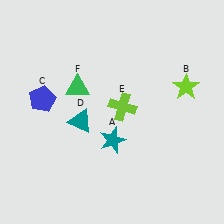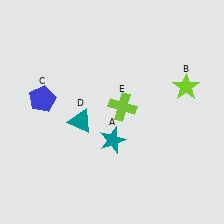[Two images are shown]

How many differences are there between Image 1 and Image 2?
There is 1 difference between the two images.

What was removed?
The green triangle (F) was removed in Image 2.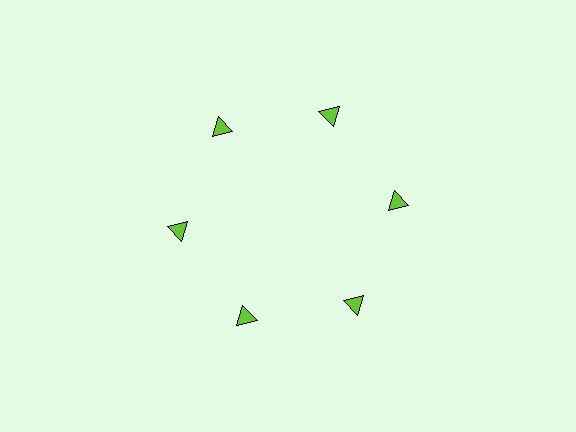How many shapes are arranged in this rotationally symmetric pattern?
There are 6 shapes, arranged in 6 groups of 1.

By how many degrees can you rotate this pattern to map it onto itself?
The pattern maps onto itself every 60 degrees of rotation.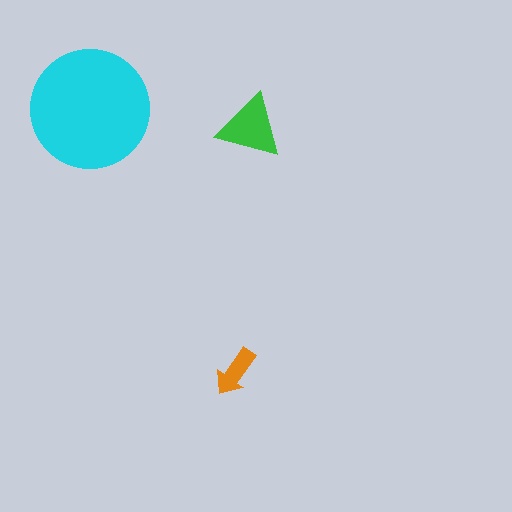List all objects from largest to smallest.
The cyan circle, the green triangle, the orange arrow.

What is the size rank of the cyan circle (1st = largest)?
1st.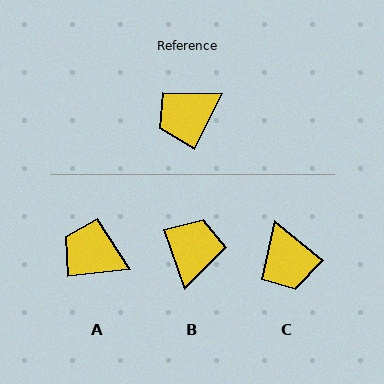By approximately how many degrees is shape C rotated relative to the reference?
Approximately 78 degrees counter-clockwise.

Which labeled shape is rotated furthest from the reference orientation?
B, about 134 degrees away.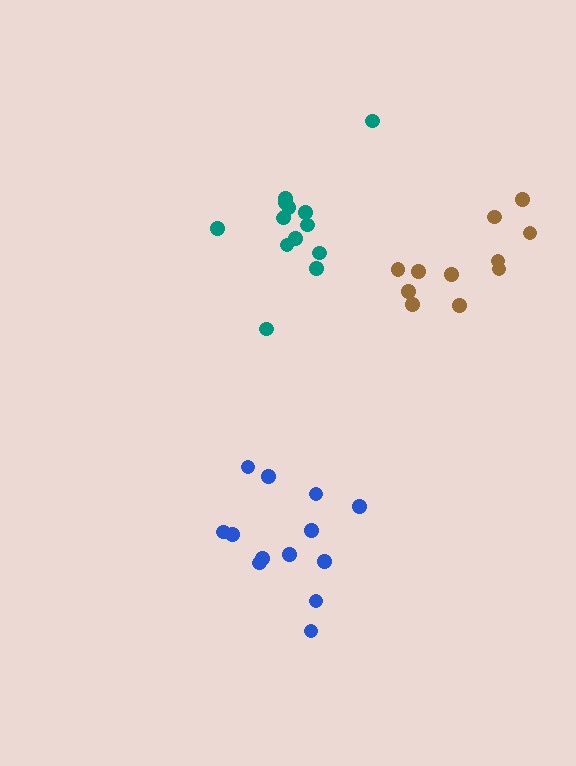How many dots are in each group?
Group 1: 13 dots, Group 2: 11 dots, Group 3: 14 dots (38 total).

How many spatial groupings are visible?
There are 3 spatial groupings.